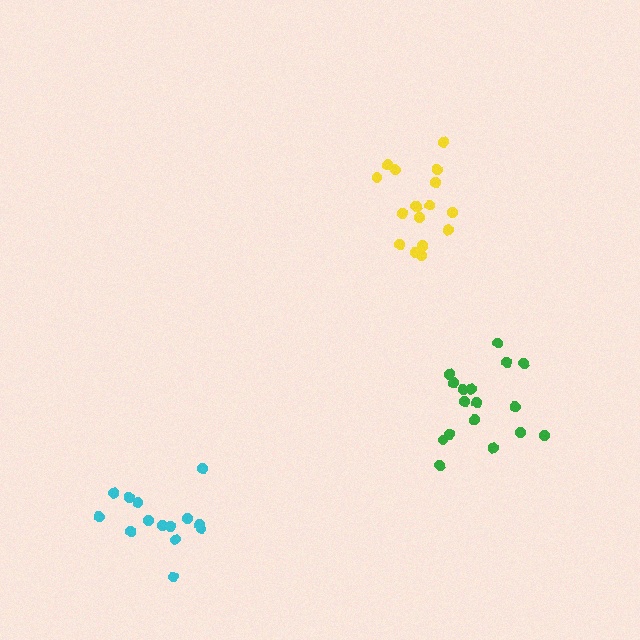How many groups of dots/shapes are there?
There are 3 groups.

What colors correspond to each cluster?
The clusters are colored: cyan, green, yellow.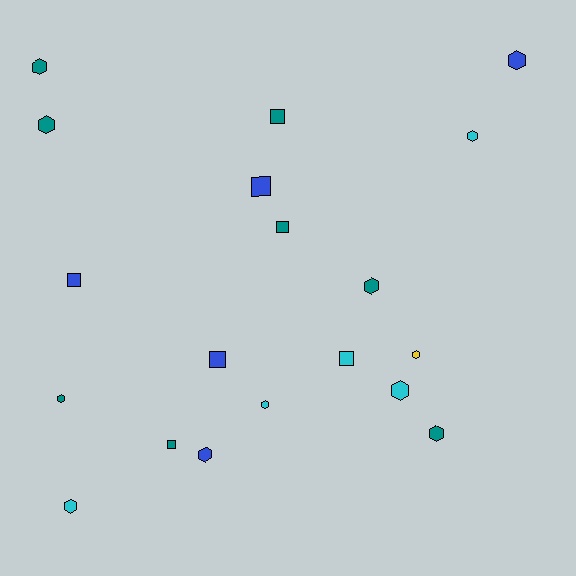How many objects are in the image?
There are 19 objects.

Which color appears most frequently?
Teal, with 8 objects.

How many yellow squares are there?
There are no yellow squares.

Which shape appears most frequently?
Hexagon, with 12 objects.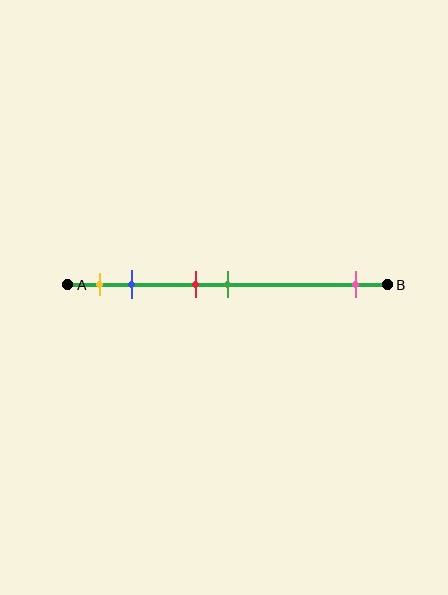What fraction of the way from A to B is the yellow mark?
The yellow mark is approximately 10% (0.1) of the way from A to B.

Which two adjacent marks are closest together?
The red and green marks are the closest adjacent pair.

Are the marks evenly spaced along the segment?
No, the marks are not evenly spaced.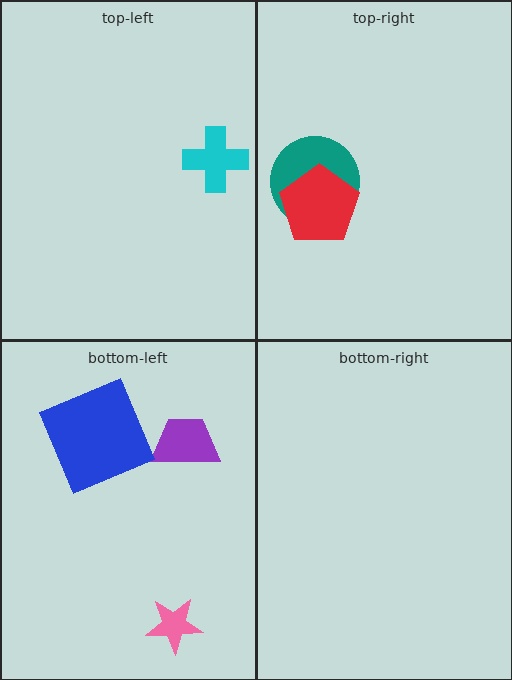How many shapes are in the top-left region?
1.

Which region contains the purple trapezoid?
The bottom-left region.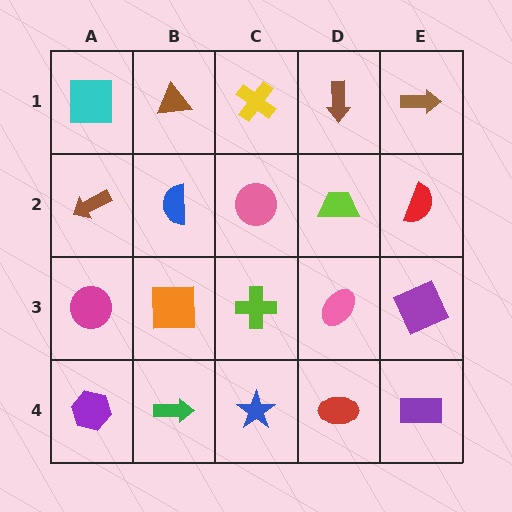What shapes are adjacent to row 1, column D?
A lime trapezoid (row 2, column D), a yellow cross (row 1, column C), a brown arrow (row 1, column E).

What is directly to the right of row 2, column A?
A blue semicircle.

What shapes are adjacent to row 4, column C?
A lime cross (row 3, column C), a green arrow (row 4, column B), a red ellipse (row 4, column D).